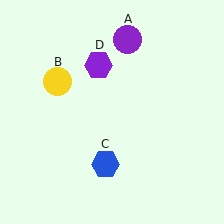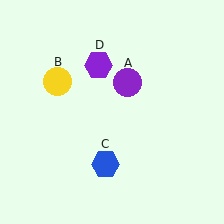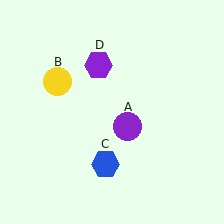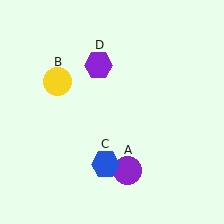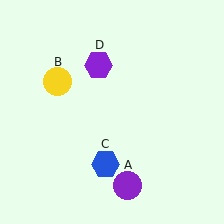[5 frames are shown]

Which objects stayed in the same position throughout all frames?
Yellow circle (object B) and blue hexagon (object C) and purple hexagon (object D) remained stationary.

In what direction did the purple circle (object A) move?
The purple circle (object A) moved down.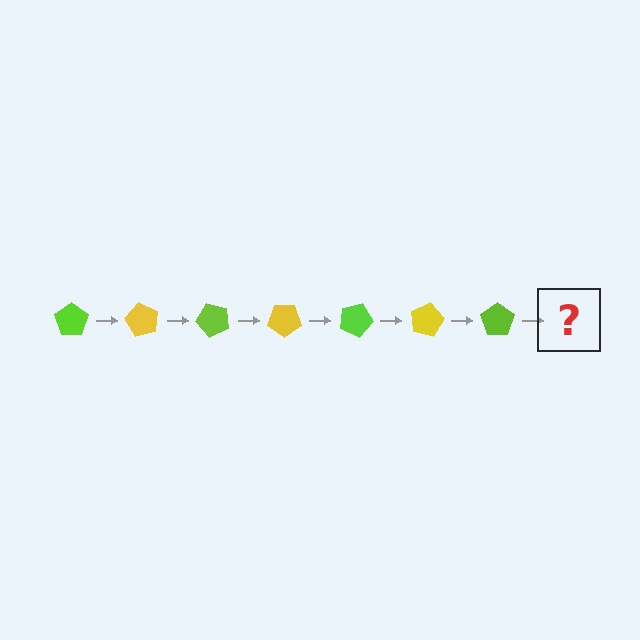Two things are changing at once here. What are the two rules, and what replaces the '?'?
The two rules are that it rotates 60 degrees each step and the color cycles through lime and yellow. The '?' should be a yellow pentagon, rotated 420 degrees from the start.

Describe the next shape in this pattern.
It should be a yellow pentagon, rotated 420 degrees from the start.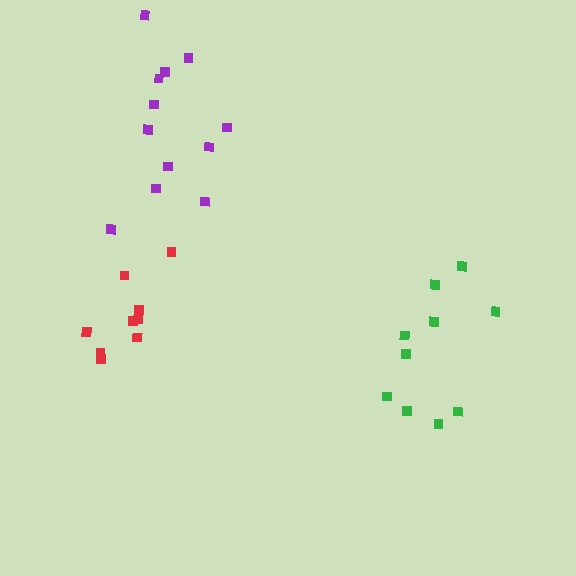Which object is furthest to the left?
The red cluster is leftmost.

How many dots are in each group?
Group 1: 9 dots, Group 2: 12 dots, Group 3: 10 dots (31 total).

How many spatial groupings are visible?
There are 3 spatial groupings.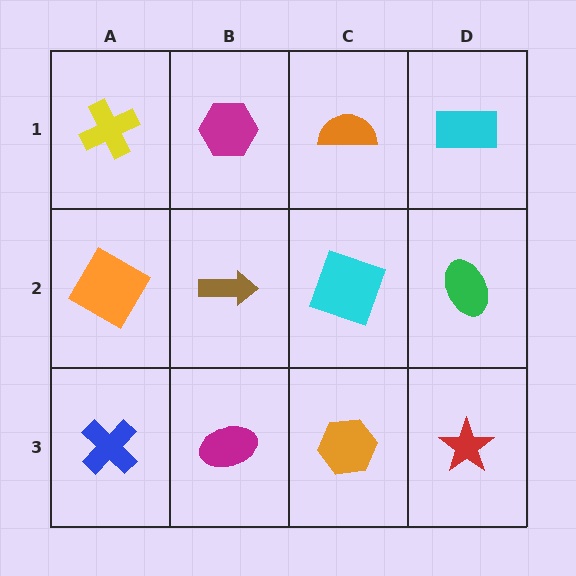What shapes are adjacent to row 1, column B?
A brown arrow (row 2, column B), a yellow cross (row 1, column A), an orange semicircle (row 1, column C).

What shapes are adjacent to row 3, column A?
An orange square (row 2, column A), a magenta ellipse (row 3, column B).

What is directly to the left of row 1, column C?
A magenta hexagon.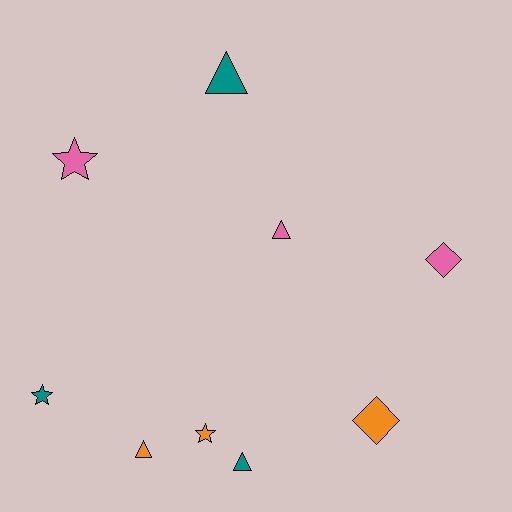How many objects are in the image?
There are 9 objects.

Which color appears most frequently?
Teal, with 3 objects.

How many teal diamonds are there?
There are no teal diamonds.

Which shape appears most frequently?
Triangle, with 4 objects.